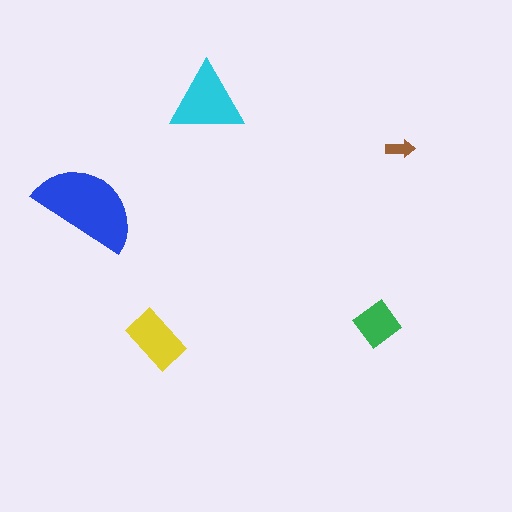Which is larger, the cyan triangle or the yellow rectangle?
The cyan triangle.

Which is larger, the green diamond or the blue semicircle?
The blue semicircle.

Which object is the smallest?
The brown arrow.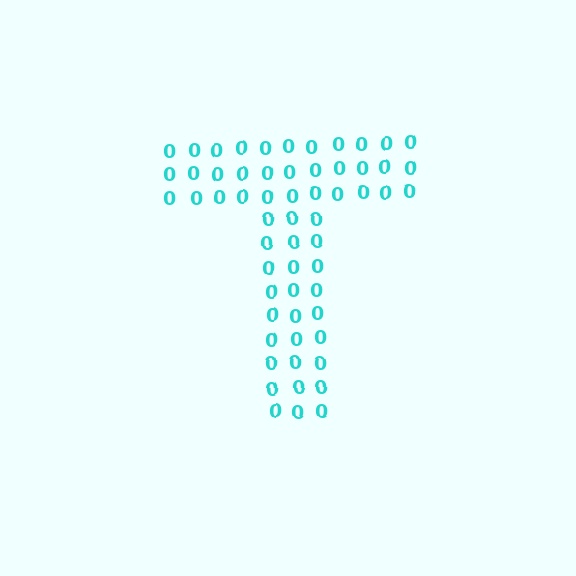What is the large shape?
The large shape is the letter T.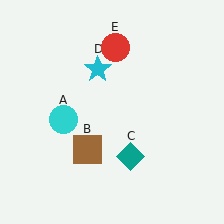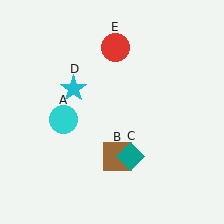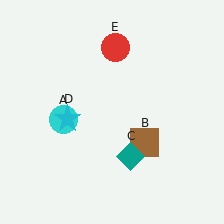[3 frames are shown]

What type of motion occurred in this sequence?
The brown square (object B), cyan star (object D) rotated counterclockwise around the center of the scene.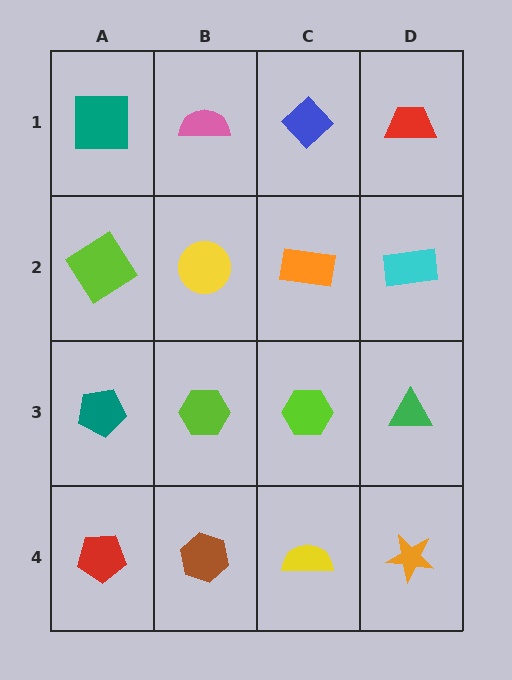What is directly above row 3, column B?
A yellow circle.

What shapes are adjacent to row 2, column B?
A pink semicircle (row 1, column B), a lime hexagon (row 3, column B), a lime diamond (row 2, column A), an orange rectangle (row 2, column C).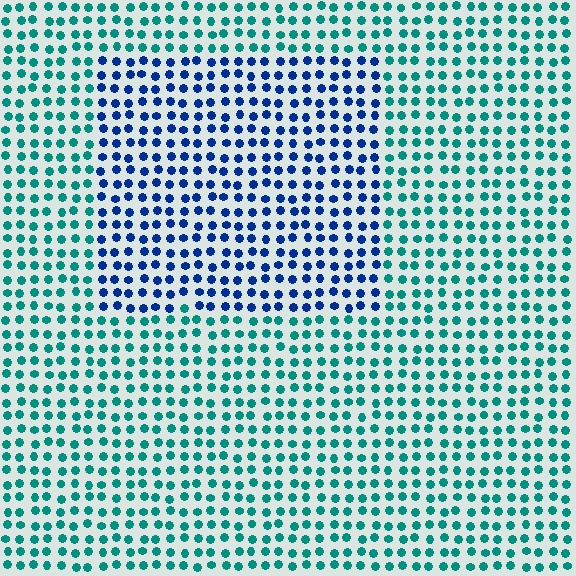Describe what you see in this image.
The image is filled with small teal elements in a uniform arrangement. A rectangle-shaped region is visible where the elements are tinted to a slightly different hue, forming a subtle color boundary.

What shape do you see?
I see a rectangle.